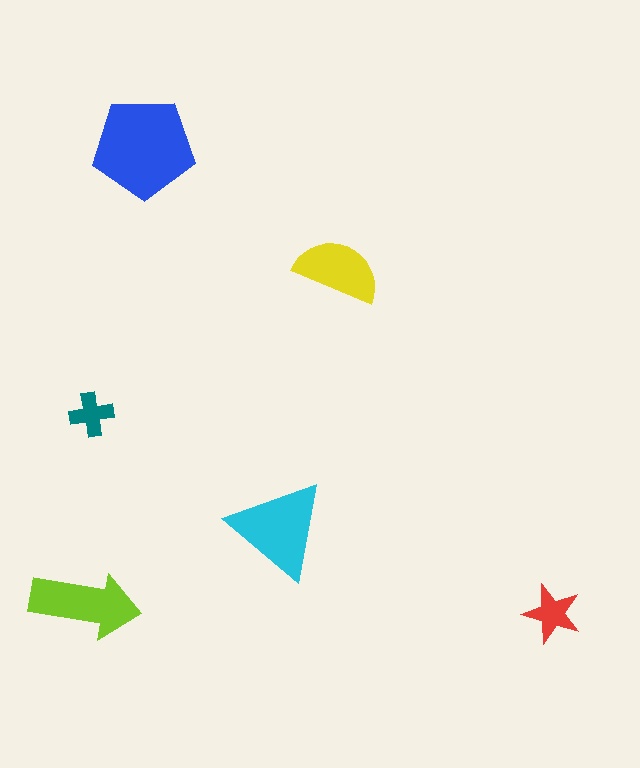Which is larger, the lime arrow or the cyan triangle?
The cyan triangle.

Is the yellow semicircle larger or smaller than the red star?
Larger.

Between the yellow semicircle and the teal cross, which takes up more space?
The yellow semicircle.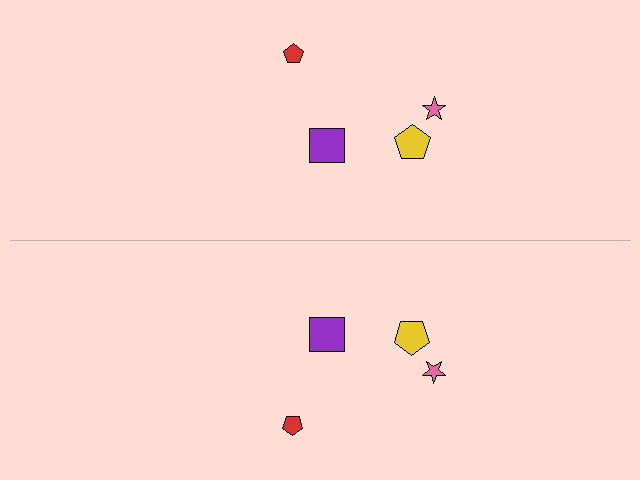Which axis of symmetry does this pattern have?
The pattern has a horizontal axis of symmetry running through the center of the image.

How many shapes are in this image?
There are 8 shapes in this image.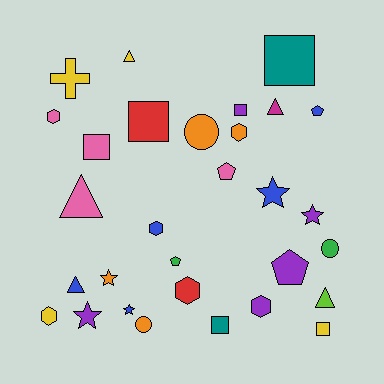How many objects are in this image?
There are 30 objects.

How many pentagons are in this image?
There are 4 pentagons.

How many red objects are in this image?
There are 2 red objects.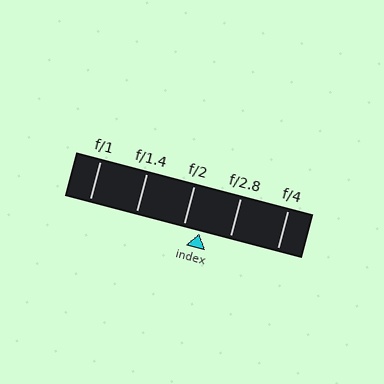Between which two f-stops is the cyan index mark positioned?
The index mark is between f/2 and f/2.8.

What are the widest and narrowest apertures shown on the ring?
The widest aperture shown is f/1 and the narrowest is f/4.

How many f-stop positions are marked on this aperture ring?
There are 5 f-stop positions marked.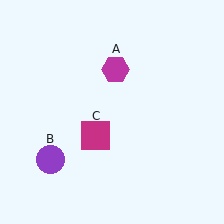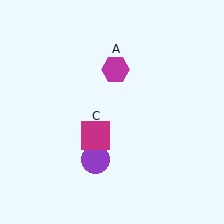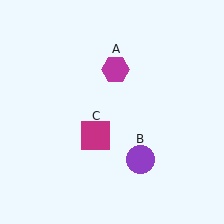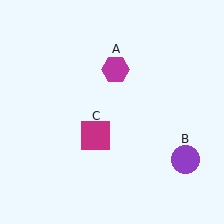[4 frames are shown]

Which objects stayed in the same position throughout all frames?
Magenta hexagon (object A) and magenta square (object C) remained stationary.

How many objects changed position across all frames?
1 object changed position: purple circle (object B).